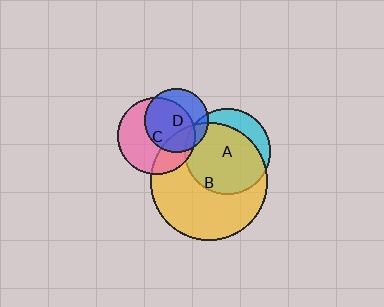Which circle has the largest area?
Circle B (yellow).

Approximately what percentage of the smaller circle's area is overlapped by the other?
Approximately 5%.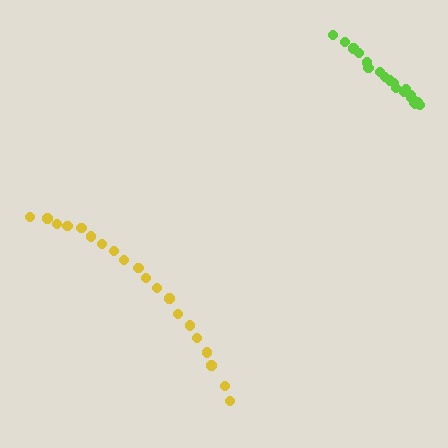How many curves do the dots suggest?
There are 2 distinct paths.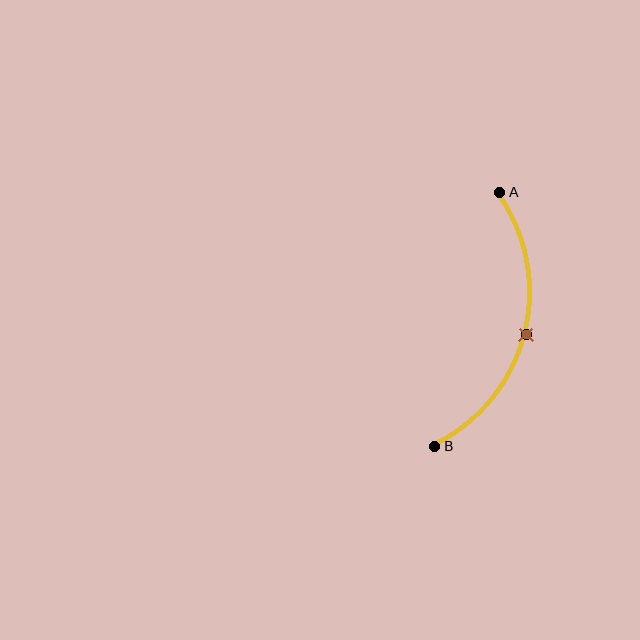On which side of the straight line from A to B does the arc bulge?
The arc bulges to the right of the straight line connecting A and B.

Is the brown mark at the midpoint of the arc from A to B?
Yes. The brown mark lies on the arc at equal arc-length from both A and B — it is the arc midpoint.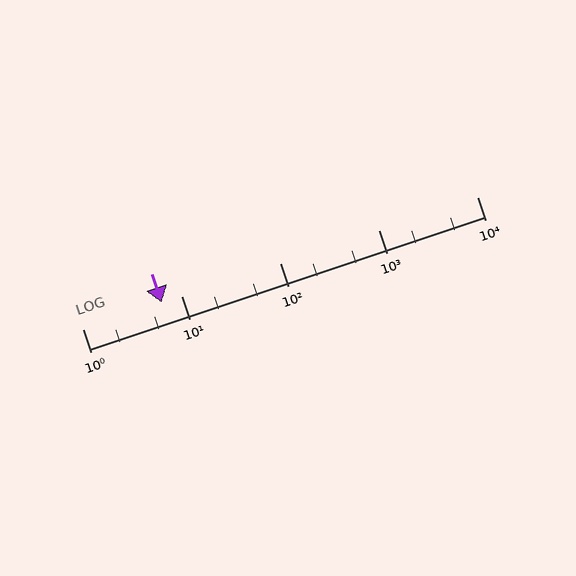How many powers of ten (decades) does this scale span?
The scale spans 4 decades, from 1 to 10000.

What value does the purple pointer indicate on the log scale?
The pointer indicates approximately 6.3.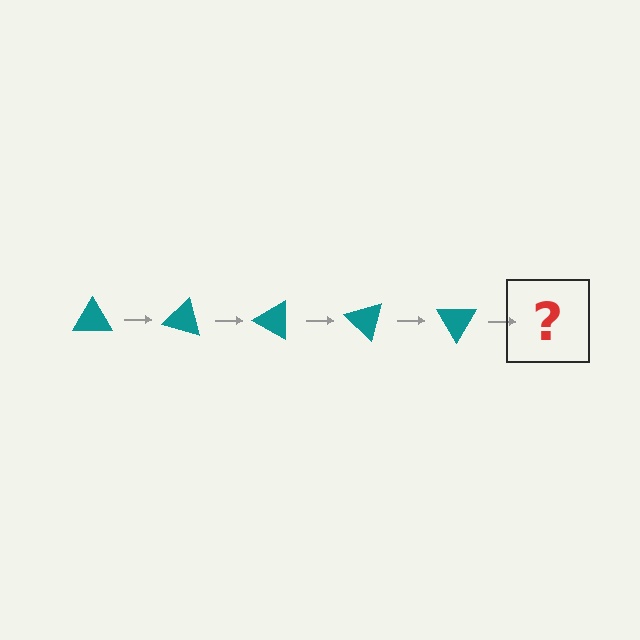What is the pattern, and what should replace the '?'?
The pattern is that the triangle rotates 15 degrees each step. The '?' should be a teal triangle rotated 75 degrees.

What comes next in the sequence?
The next element should be a teal triangle rotated 75 degrees.